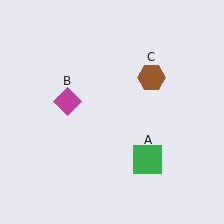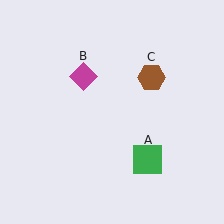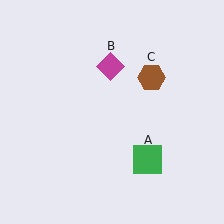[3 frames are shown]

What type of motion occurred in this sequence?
The magenta diamond (object B) rotated clockwise around the center of the scene.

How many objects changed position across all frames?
1 object changed position: magenta diamond (object B).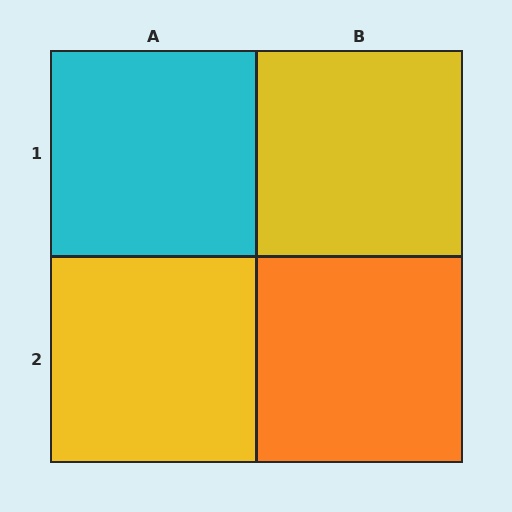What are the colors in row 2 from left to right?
Yellow, orange.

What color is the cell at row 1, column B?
Yellow.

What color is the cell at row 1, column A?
Cyan.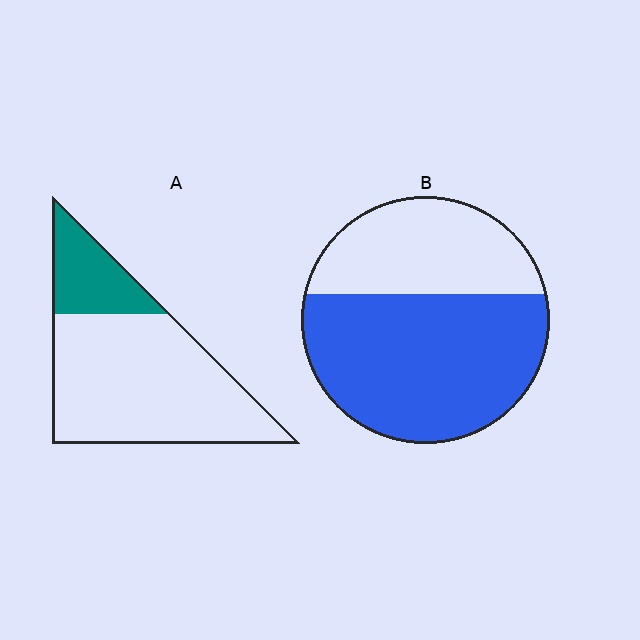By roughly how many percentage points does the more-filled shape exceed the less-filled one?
By roughly 40 percentage points (B over A).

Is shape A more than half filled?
No.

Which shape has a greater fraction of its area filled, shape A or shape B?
Shape B.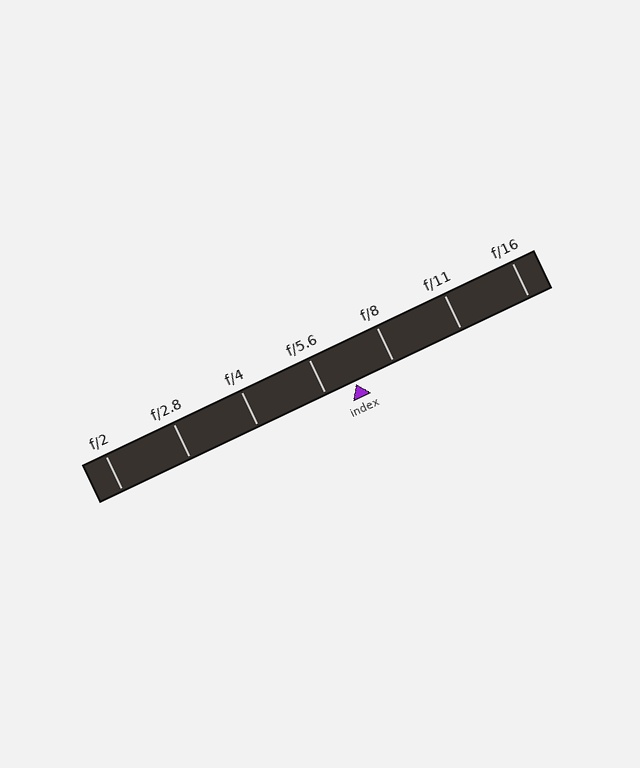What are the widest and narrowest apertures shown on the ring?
The widest aperture shown is f/2 and the narrowest is f/16.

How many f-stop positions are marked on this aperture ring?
There are 7 f-stop positions marked.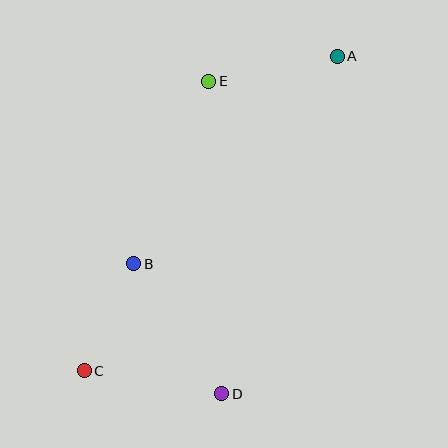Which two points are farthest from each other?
Points A and C are farthest from each other.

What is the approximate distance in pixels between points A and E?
The distance between A and E is approximately 131 pixels.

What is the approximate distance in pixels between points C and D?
The distance between C and D is approximately 139 pixels.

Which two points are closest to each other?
Points B and C are closest to each other.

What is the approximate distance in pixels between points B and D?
The distance between B and D is approximately 157 pixels.